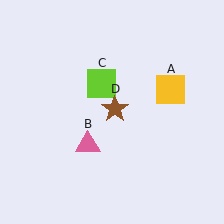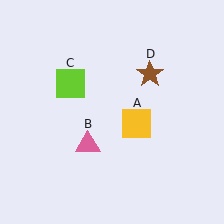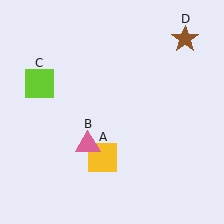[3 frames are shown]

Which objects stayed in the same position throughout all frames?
Pink triangle (object B) remained stationary.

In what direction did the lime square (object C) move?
The lime square (object C) moved left.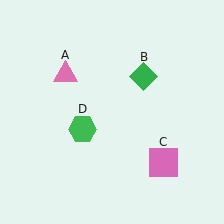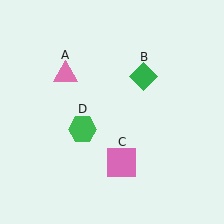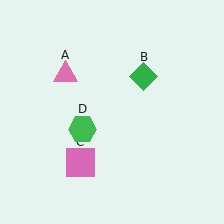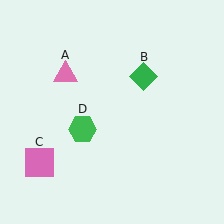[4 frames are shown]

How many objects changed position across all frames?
1 object changed position: pink square (object C).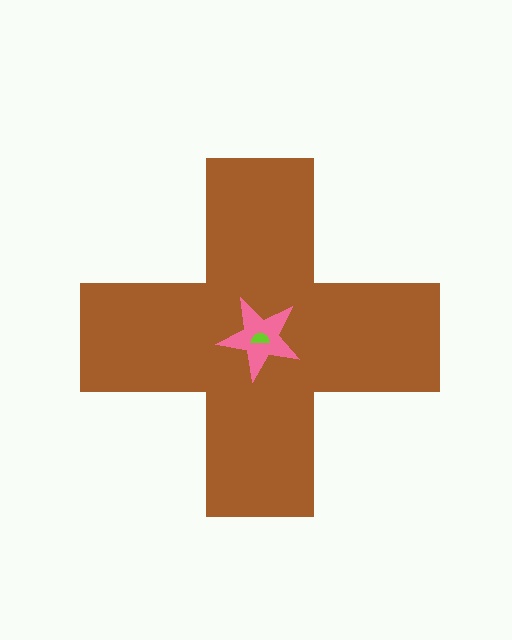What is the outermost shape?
The brown cross.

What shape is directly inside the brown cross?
The pink star.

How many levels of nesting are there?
3.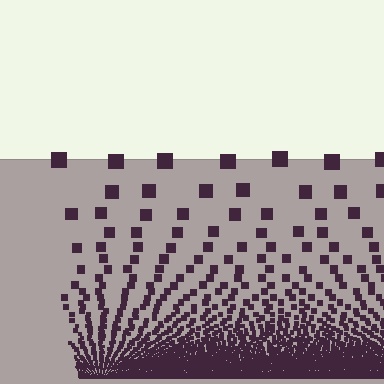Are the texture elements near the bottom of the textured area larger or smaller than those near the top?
Smaller. The gradient is inverted — elements near the bottom are smaller and denser.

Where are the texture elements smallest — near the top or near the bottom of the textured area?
Near the bottom.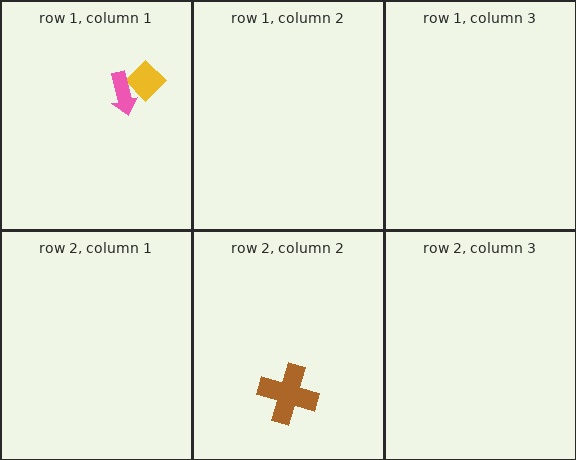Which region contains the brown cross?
The row 2, column 2 region.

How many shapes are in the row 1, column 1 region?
2.